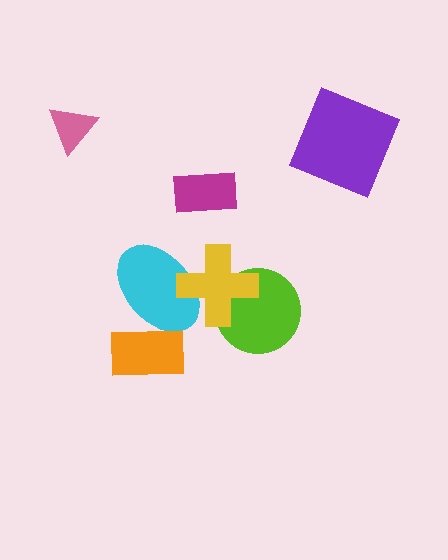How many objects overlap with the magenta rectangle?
0 objects overlap with the magenta rectangle.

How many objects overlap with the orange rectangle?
1 object overlaps with the orange rectangle.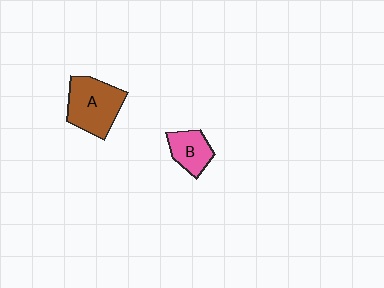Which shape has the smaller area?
Shape B (pink).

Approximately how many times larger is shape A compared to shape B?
Approximately 1.7 times.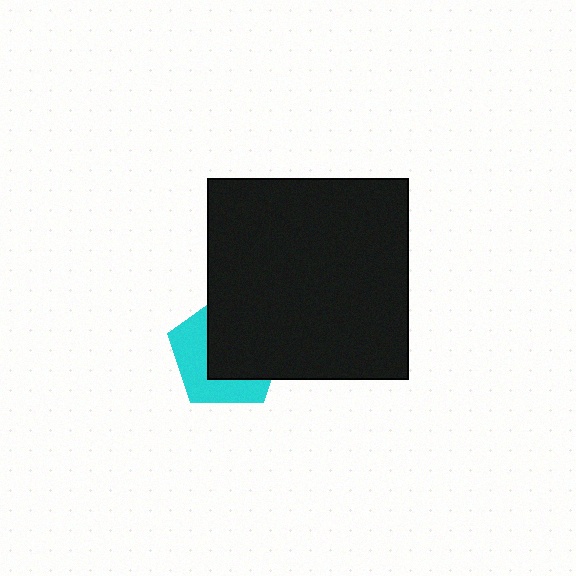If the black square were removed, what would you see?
You would see the complete cyan pentagon.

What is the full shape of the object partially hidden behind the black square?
The partially hidden object is a cyan pentagon.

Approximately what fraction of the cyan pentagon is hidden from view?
Roughly 57% of the cyan pentagon is hidden behind the black square.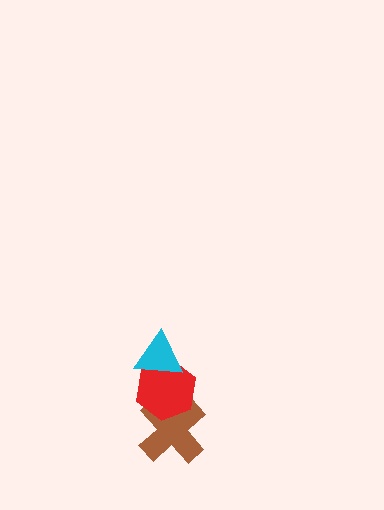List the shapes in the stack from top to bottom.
From top to bottom: the cyan triangle, the red hexagon, the brown cross.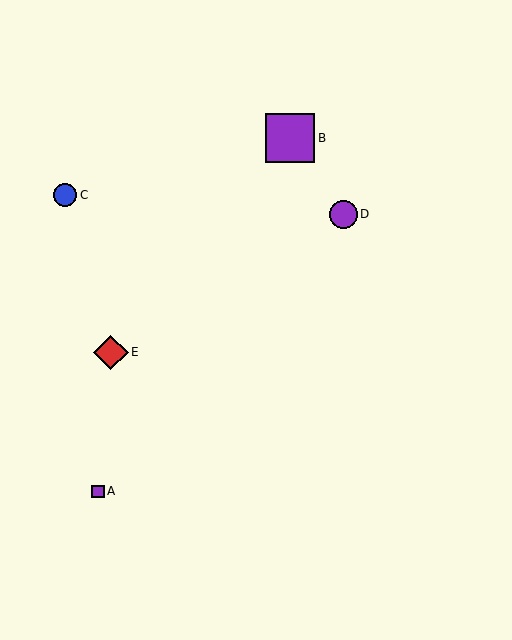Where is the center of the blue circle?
The center of the blue circle is at (65, 195).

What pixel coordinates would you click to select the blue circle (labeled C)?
Click at (65, 195) to select the blue circle C.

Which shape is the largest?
The purple square (labeled B) is the largest.